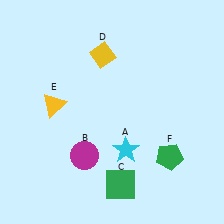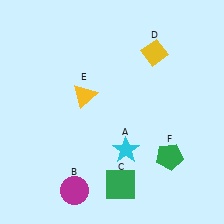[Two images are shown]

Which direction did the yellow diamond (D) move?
The yellow diamond (D) moved right.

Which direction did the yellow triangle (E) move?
The yellow triangle (E) moved right.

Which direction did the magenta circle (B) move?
The magenta circle (B) moved down.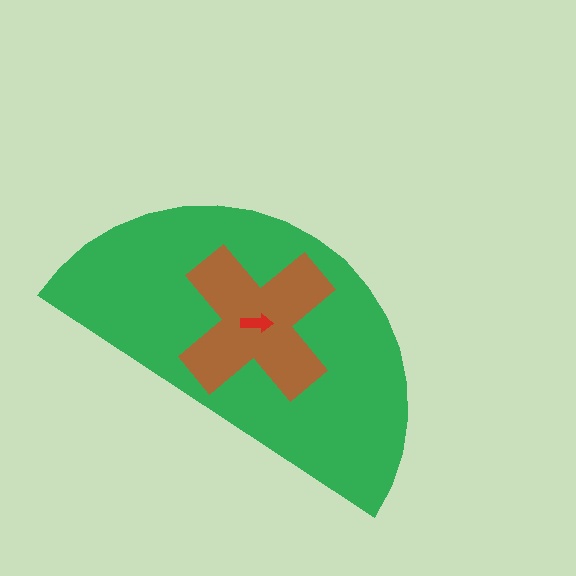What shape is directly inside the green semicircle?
The brown cross.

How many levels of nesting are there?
3.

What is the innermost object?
The red arrow.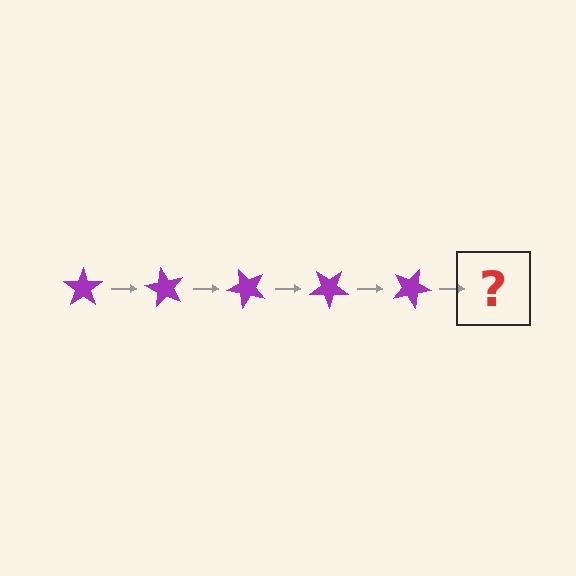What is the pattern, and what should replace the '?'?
The pattern is that the star rotates 60 degrees each step. The '?' should be a purple star rotated 300 degrees.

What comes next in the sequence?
The next element should be a purple star rotated 300 degrees.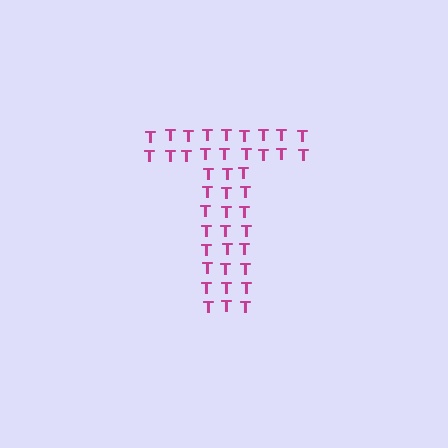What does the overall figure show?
The overall figure shows the letter T.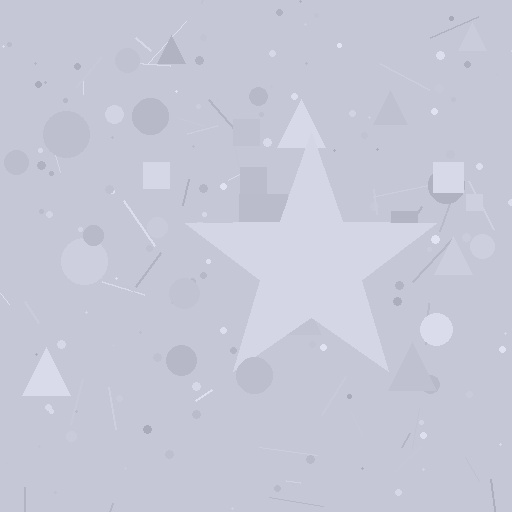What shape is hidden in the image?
A star is hidden in the image.